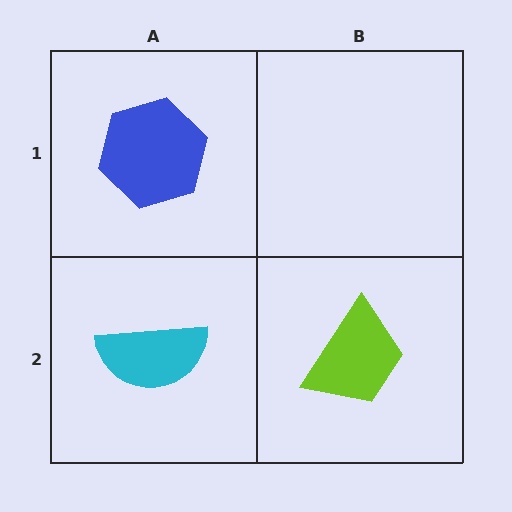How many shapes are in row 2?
2 shapes.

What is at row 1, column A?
A blue hexagon.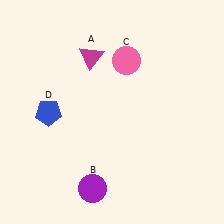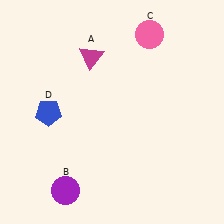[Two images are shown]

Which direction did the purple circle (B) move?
The purple circle (B) moved left.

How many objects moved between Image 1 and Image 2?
2 objects moved between the two images.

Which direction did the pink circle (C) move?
The pink circle (C) moved up.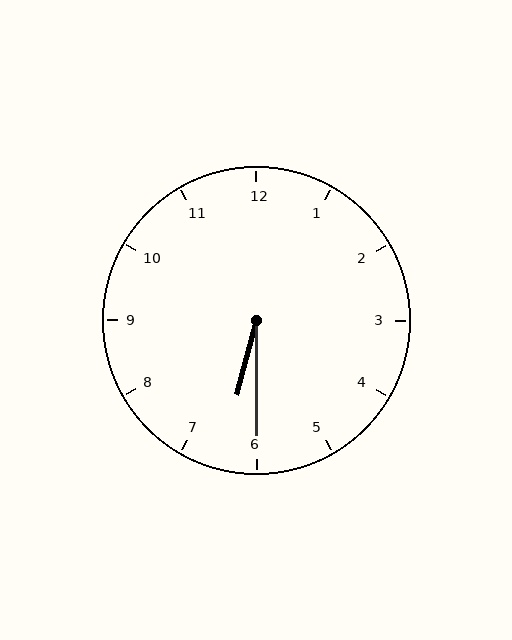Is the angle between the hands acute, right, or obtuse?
It is acute.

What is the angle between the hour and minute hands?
Approximately 15 degrees.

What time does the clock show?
6:30.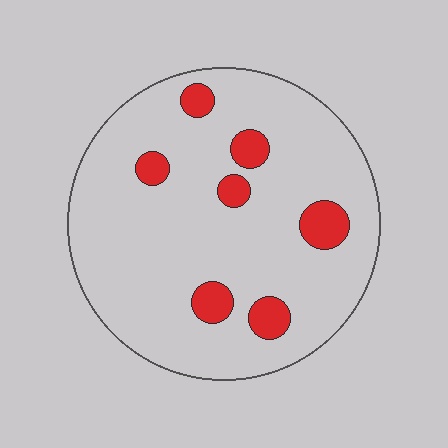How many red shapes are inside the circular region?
7.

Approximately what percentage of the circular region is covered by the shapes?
Approximately 10%.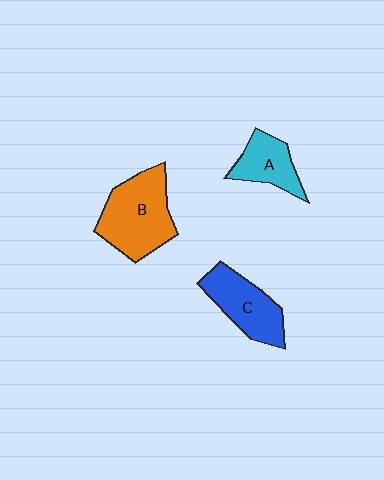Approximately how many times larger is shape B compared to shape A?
Approximately 1.8 times.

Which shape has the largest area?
Shape B (orange).